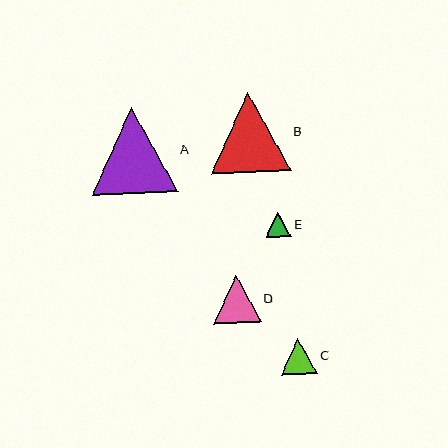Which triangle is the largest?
Triangle A is the largest with a size of approximately 86 pixels.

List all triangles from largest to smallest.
From largest to smallest: A, B, D, C, E.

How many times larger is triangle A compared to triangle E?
Triangle A is approximately 3.4 times the size of triangle E.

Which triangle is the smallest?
Triangle E is the smallest with a size of approximately 26 pixels.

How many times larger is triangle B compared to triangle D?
Triangle B is approximately 1.7 times the size of triangle D.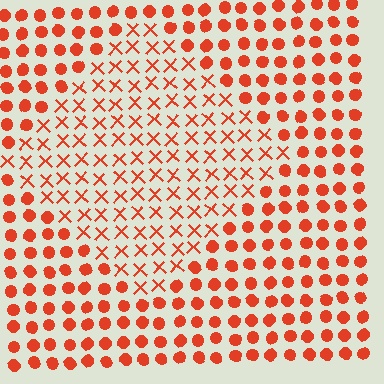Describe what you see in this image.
The image is filled with small red elements arranged in a uniform grid. A diamond-shaped region contains X marks, while the surrounding area contains circles. The boundary is defined purely by the change in element shape.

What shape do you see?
I see a diamond.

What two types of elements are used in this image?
The image uses X marks inside the diamond region and circles outside it.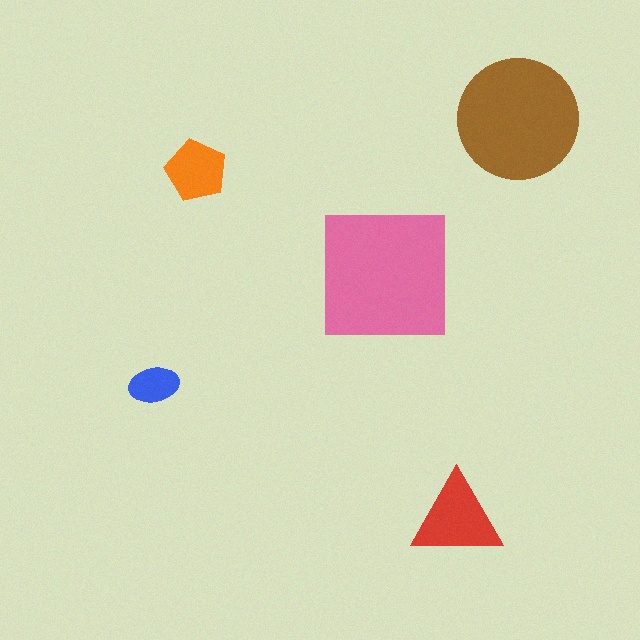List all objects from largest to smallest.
The pink square, the brown circle, the red triangle, the orange pentagon, the blue ellipse.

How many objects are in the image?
There are 5 objects in the image.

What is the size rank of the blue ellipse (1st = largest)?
5th.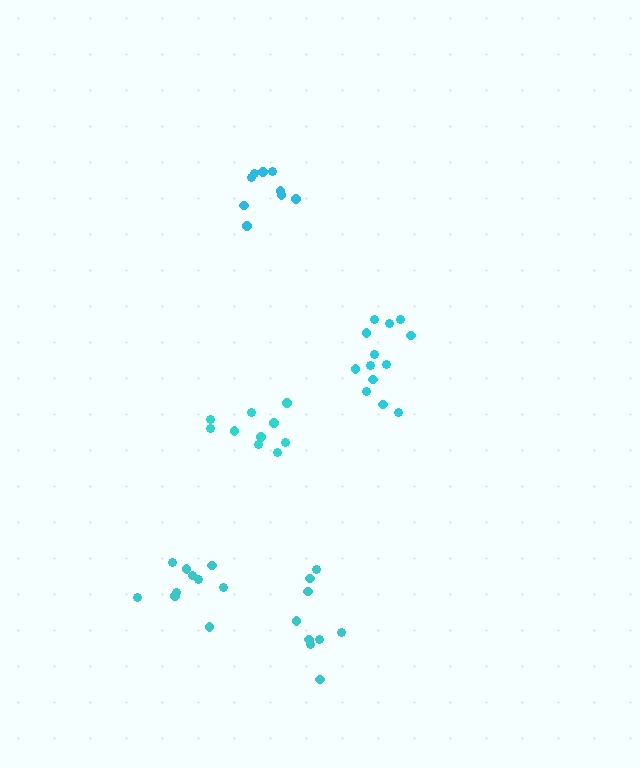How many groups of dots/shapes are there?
There are 5 groups.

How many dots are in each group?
Group 1: 9 dots, Group 2: 9 dots, Group 3: 10 dots, Group 4: 13 dots, Group 5: 10 dots (51 total).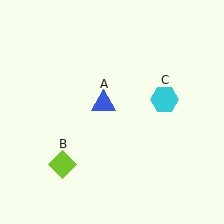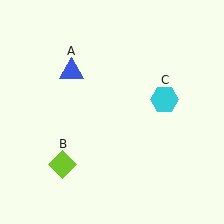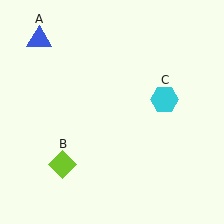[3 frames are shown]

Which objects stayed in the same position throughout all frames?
Lime diamond (object B) and cyan hexagon (object C) remained stationary.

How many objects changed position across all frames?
1 object changed position: blue triangle (object A).